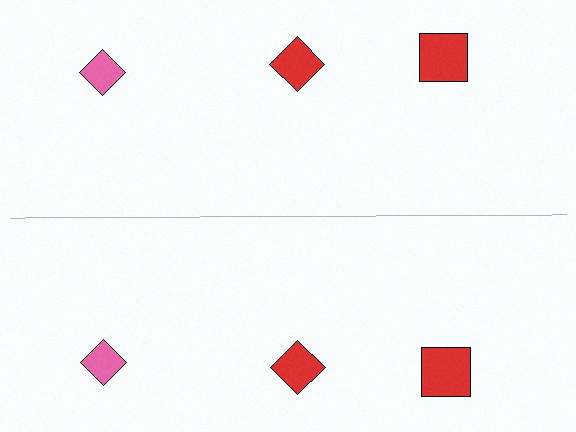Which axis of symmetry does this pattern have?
The pattern has a horizontal axis of symmetry running through the center of the image.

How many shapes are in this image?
There are 6 shapes in this image.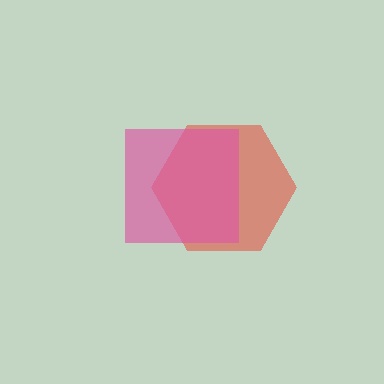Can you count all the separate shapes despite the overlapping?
Yes, there are 2 separate shapes.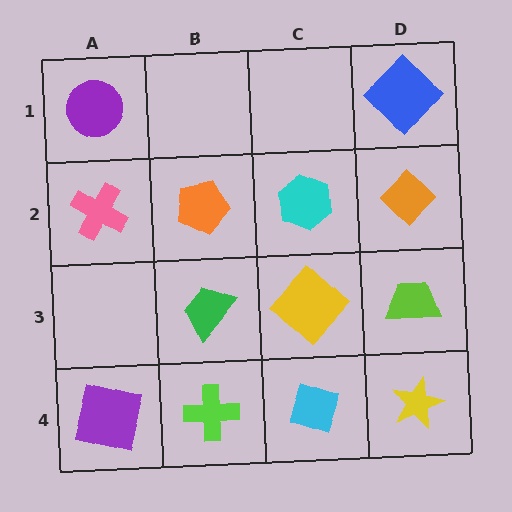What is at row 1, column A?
A purple circle.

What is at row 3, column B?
A green trapezoid.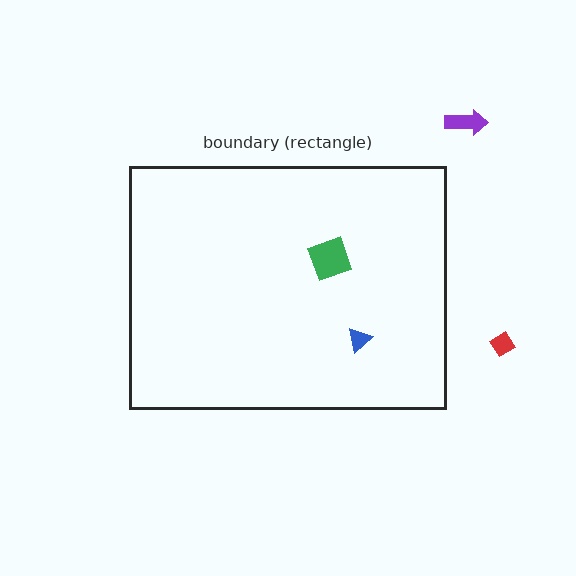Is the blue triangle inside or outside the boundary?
Inside.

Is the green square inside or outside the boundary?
Inside.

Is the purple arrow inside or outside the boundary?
Outside.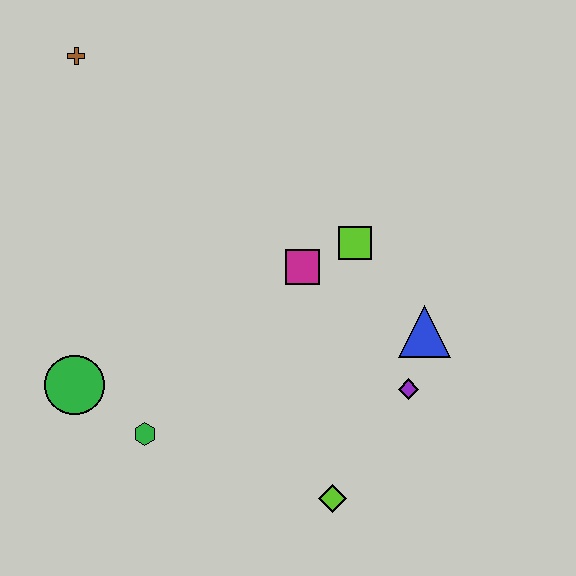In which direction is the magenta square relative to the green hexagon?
The magenta square is above the green hexagon.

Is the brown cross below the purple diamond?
No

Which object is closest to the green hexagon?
The green circle is closest to the green hexagon.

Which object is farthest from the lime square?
The brown cross is farthest from the lime square.